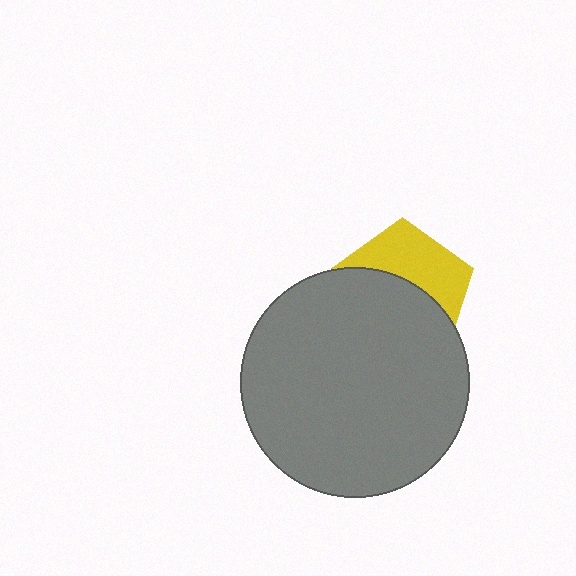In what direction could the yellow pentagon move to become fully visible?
The yellow pentagon could move up. That would shift it out from behind the gray circle entirely.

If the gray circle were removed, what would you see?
You would see the complete yellow pentagon.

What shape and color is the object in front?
The object in front is a gray circle.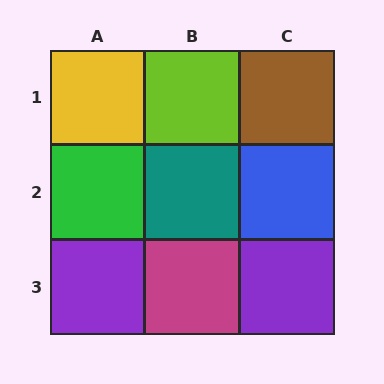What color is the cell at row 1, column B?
Lime.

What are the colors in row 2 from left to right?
Green, teal, blue.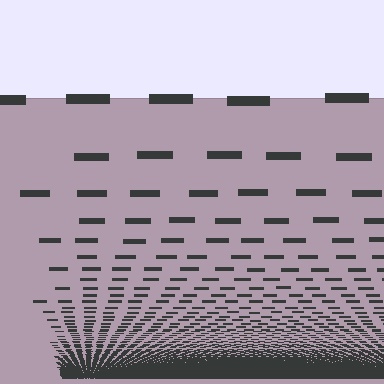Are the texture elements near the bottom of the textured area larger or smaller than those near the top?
Smaller. The gradient is inverted — elements near the bottom are smaller and denser.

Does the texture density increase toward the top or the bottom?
Density increases toward the bottom.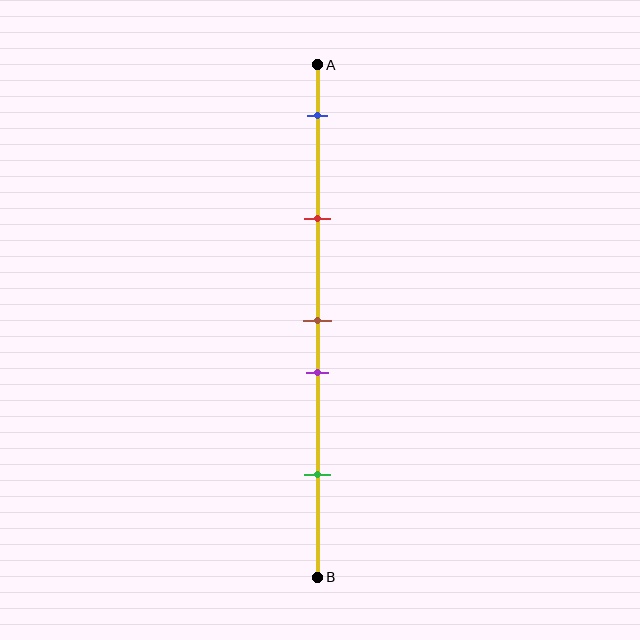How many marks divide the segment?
There are 5 marks dividing the segment.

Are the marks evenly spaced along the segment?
No, the marks are not evenly spaced.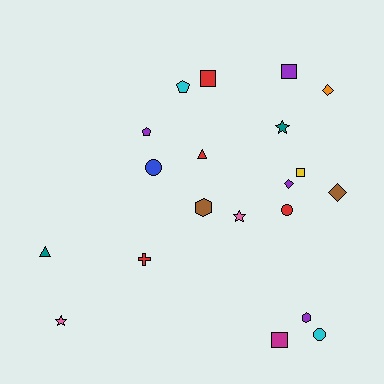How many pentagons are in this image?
There are 2 pentagons.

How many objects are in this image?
There are 20 objects.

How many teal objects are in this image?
There are 2 teal objects.